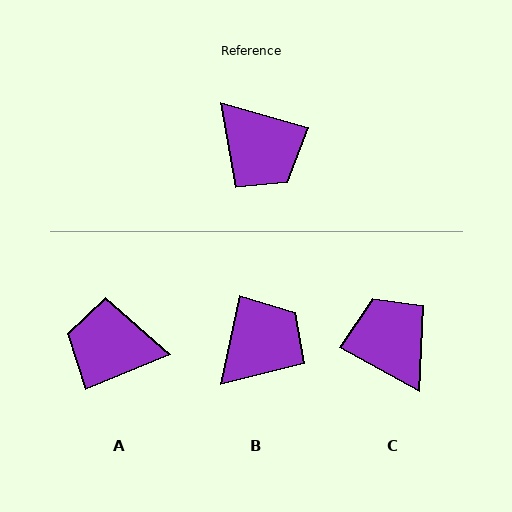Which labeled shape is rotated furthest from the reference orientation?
C, about 167 degrees away.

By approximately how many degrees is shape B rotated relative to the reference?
Approximately 94 degrees counter-clockwise.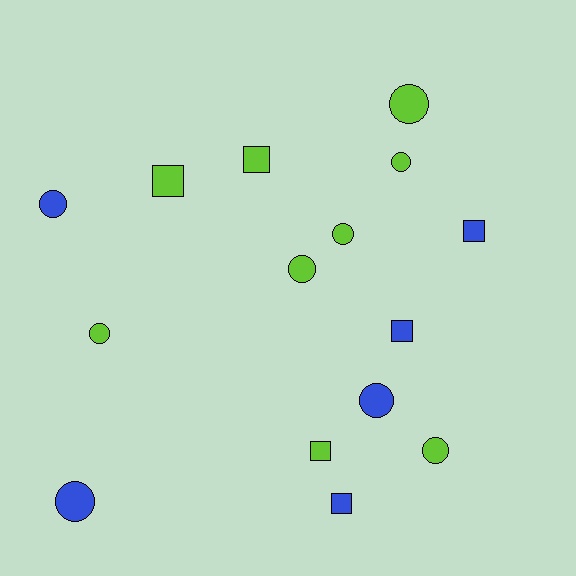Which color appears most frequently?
Lime, with 9 objects.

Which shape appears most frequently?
Circle, with 9 objects.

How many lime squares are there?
There are 3 lime squares.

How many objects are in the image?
There are 15 objects.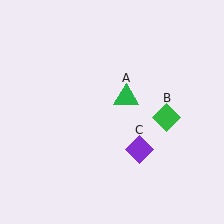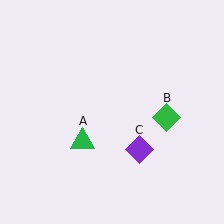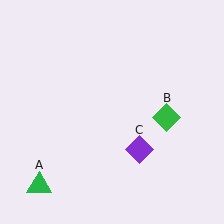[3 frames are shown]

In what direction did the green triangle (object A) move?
The green triangle (object A) moved down and to the left.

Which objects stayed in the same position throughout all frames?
Green diamond (object B) and purple diamond (object C) remained stationary.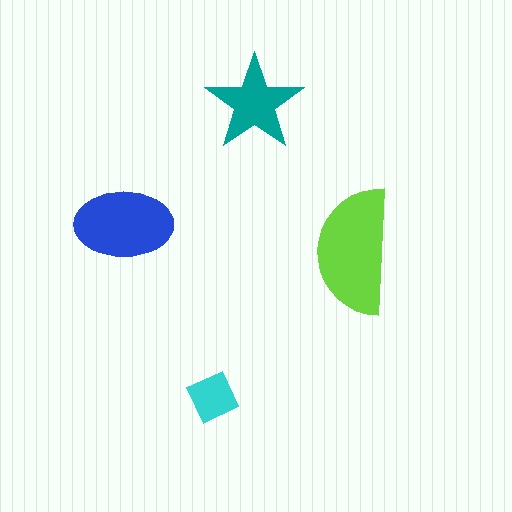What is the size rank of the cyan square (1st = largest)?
4th.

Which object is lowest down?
The cyan square is bottommost.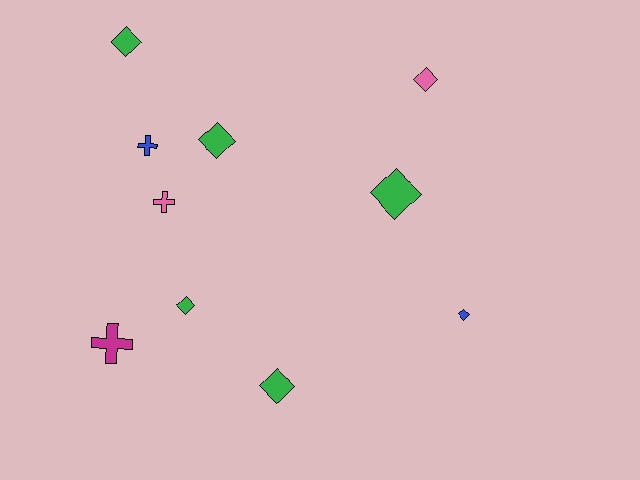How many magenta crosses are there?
There is 1 magenta cross.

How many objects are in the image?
There are 10 objects.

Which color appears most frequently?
Green, with 5 objects.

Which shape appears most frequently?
Diamond, with 7 objects.